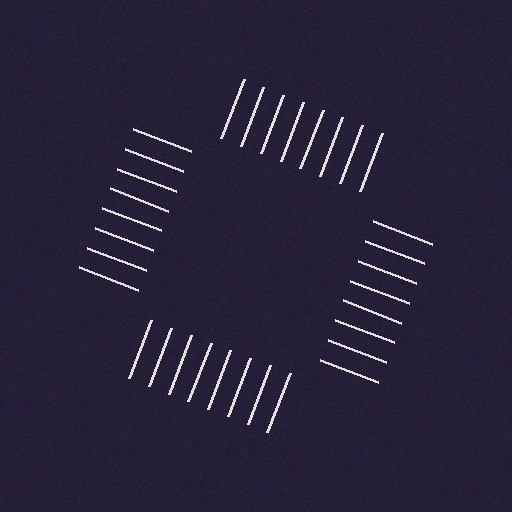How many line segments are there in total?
32 — 8 along each of the 4 edges.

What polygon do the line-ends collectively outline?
An illusory square — the line segments terminate on its edges but no continuous stroke is drawn.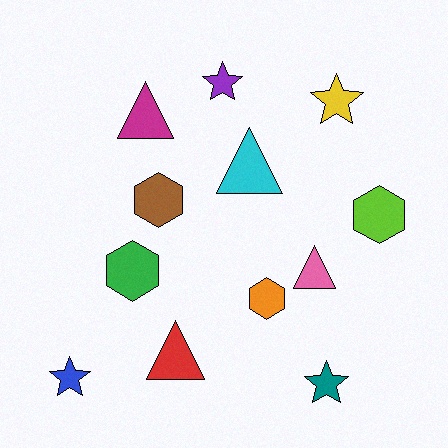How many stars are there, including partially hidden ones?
There are 4 stars.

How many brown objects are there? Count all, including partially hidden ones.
There is 1 brown object.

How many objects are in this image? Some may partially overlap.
There are 12 objects.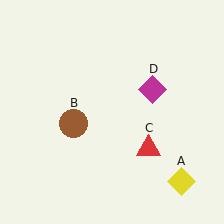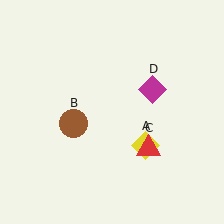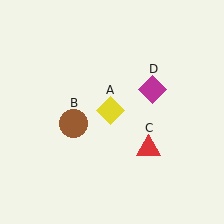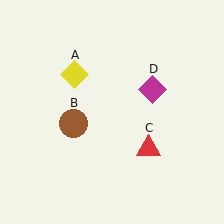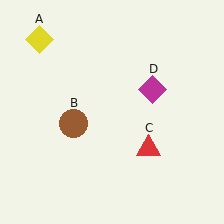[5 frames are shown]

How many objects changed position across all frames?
1 object changed position: yellow diamond (object A).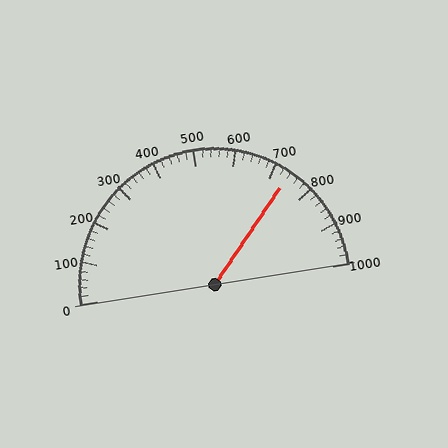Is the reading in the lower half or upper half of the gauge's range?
The reading is in the upper half of the range (0 to 1000).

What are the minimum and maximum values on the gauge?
The gauge ranges from 0 to 1000.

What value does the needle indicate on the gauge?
The needle indicates approximately 740.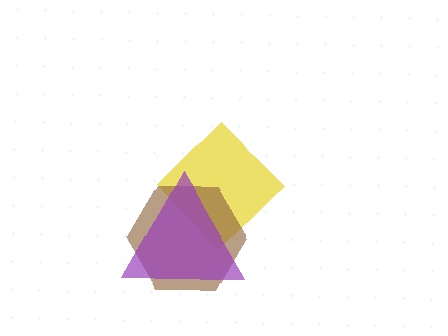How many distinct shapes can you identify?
There are 3 distinct shapes: a yellow diamond, a brown hexagon, a purple triangle.